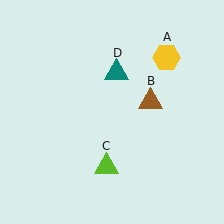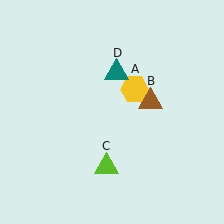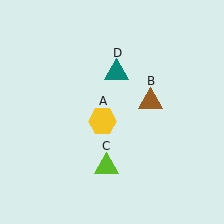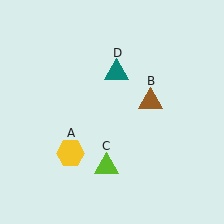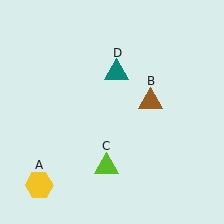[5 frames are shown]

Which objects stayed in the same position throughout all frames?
Brown triangle (object B) and lime triangle (object C) and teal triangle (object D) remained stationary.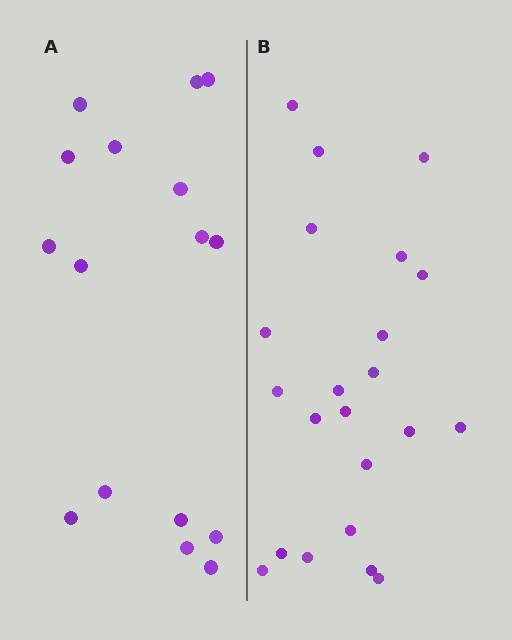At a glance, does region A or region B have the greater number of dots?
Region B (the right region) has more dots.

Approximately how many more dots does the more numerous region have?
Region B has about 6 more dots than region A.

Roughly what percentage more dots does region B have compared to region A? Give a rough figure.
About 40% more.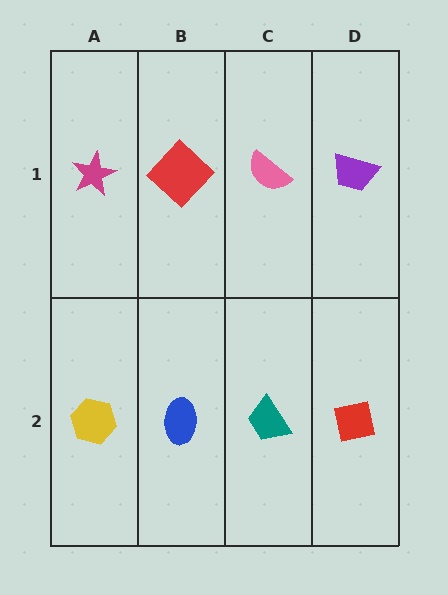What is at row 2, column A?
A yellow hexagon.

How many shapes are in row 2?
4 shapes.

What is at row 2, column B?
A blue ellipse.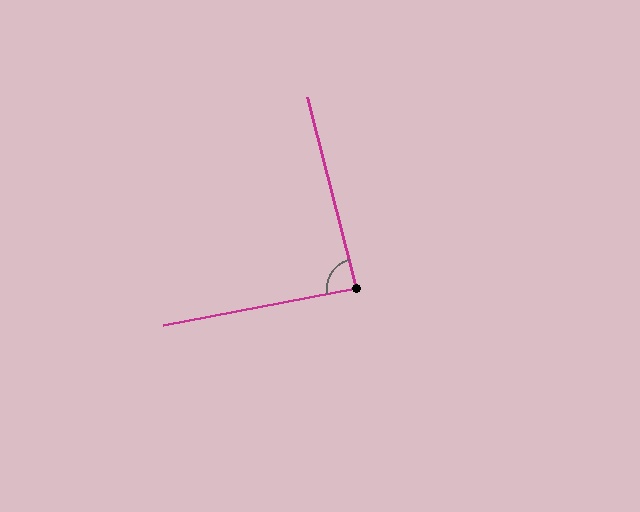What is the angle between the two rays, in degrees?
Approximately 86 degrees.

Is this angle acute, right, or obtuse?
It is approximately a right angle.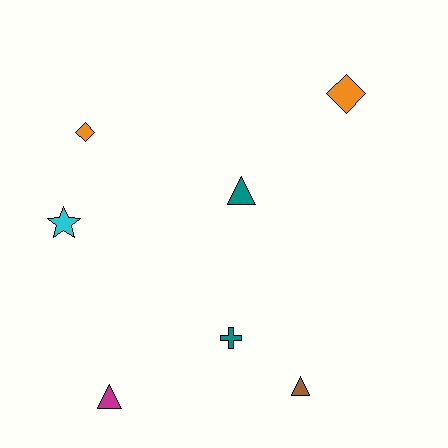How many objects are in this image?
There are 7 objects.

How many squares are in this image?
There are no squares.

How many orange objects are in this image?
There are 2 orange objects.